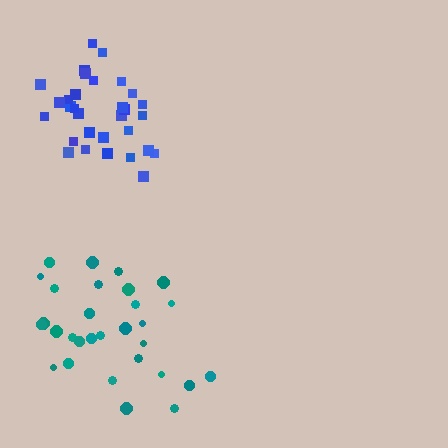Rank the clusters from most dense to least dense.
blue, teal.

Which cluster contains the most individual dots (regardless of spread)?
Blue (31).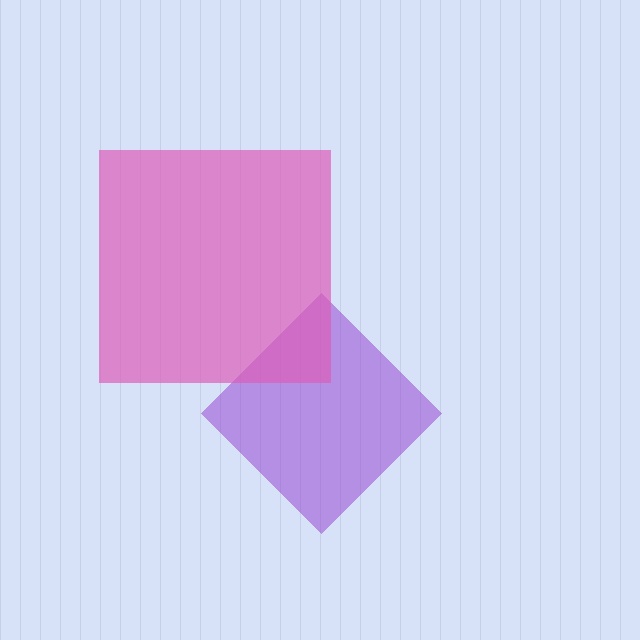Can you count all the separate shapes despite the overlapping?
Yes, there are 2 separate shapes.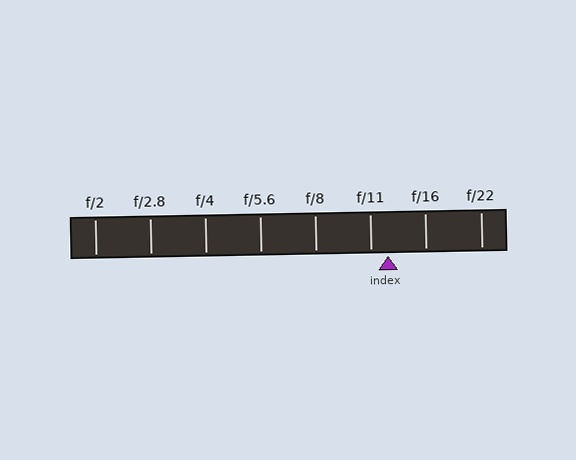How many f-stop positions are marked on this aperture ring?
There are 8 f-stop positions marked.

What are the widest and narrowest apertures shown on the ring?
The widest aperture shown is f/2 and the narrowest is f/22.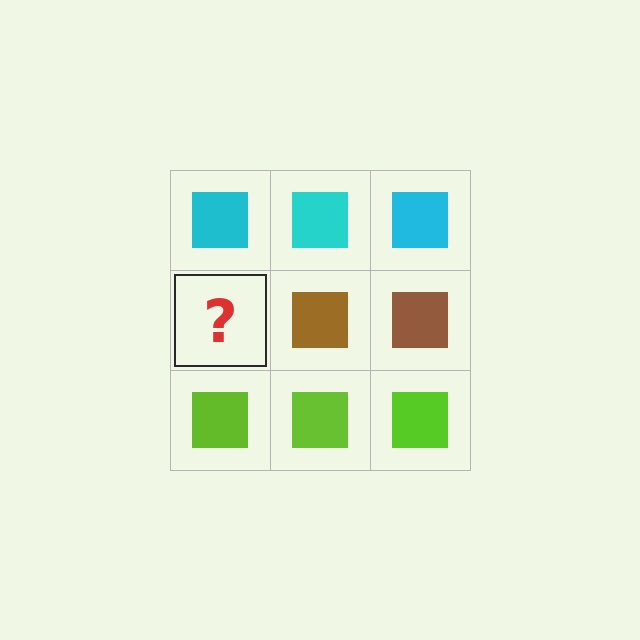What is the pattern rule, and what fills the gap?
The rule is that each row has a consistent color. The gap should be filled with a brown square.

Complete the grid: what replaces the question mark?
The question mark should be replaced with a brown square.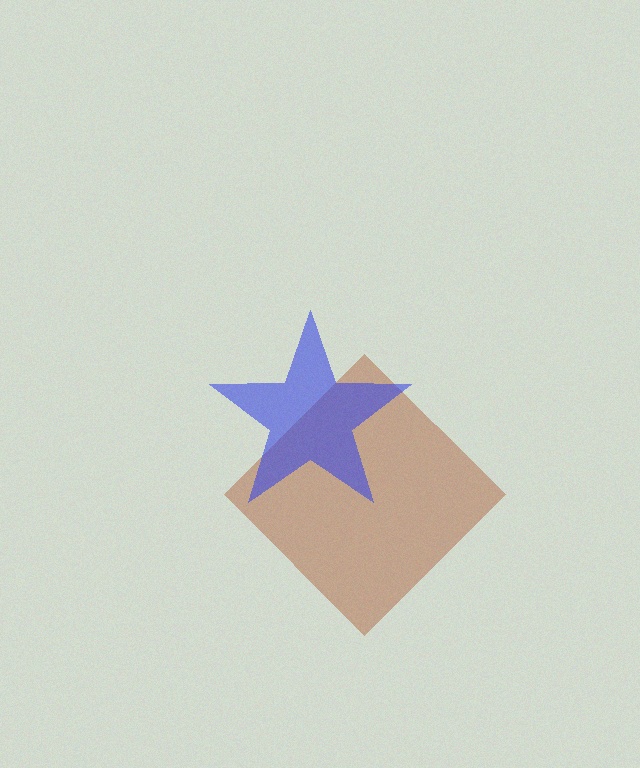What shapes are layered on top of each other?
The layered shapes are: a brown diamond, a blue star.